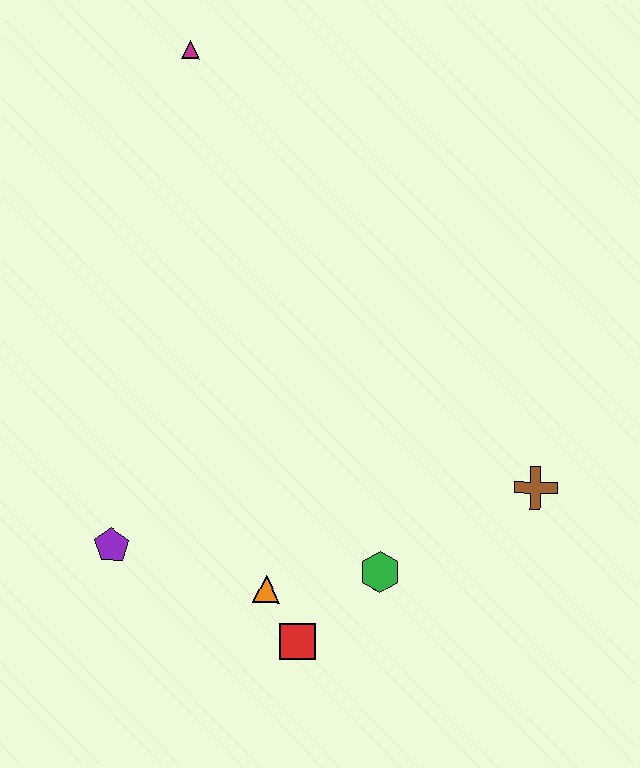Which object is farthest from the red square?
The magenta triangle is farthest from the red square.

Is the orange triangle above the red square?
Yes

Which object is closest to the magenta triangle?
The purple pentagon is closest to the magenta triangle.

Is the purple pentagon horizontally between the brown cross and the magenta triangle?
No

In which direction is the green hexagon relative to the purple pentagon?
The green hexagon is to the right of the purple pentagon.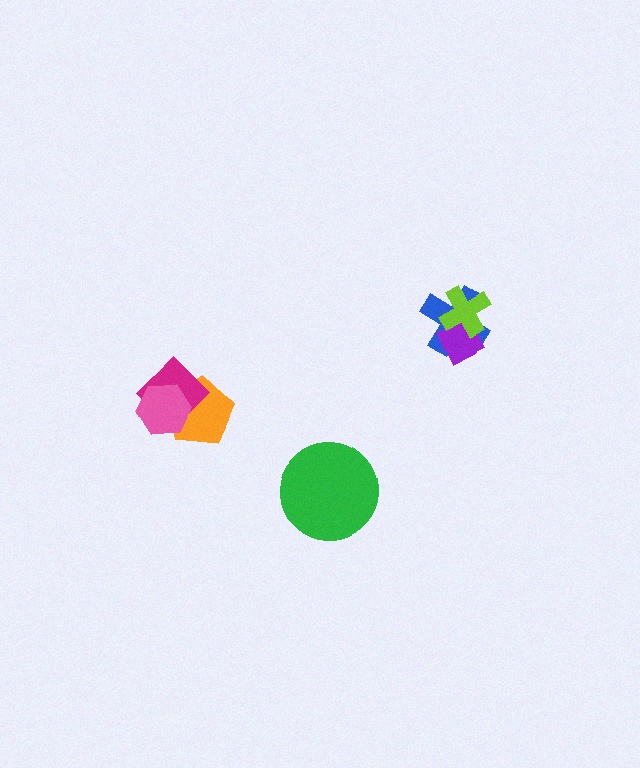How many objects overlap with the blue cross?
2 objects overlap with the blue cross.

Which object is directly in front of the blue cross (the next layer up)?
The purple diamond is directly in front of the blue cross.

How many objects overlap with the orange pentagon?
2 objects overlap with the orange pentagon.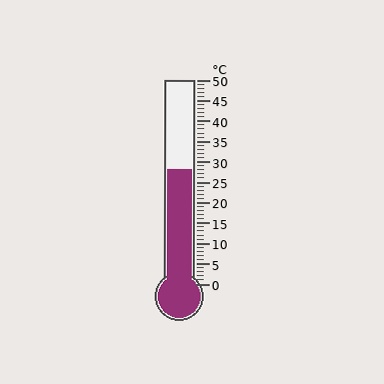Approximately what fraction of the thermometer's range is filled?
The thermometer is filled to approximately 55% of its range.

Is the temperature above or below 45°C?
The temperature is below 45°C.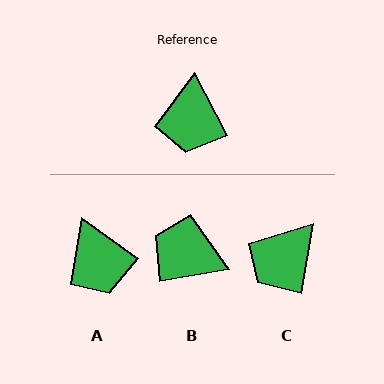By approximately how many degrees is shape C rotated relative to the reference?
Approximately 37 degrees clockwise.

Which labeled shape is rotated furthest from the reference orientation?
B, about 107 degrees away.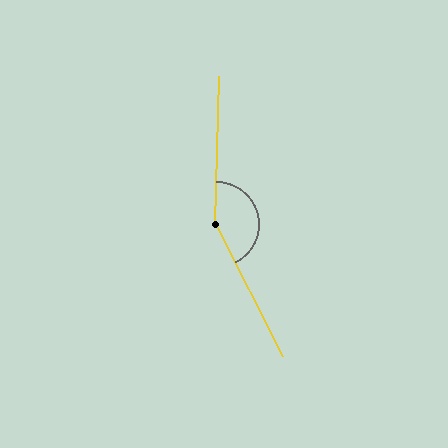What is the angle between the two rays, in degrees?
Approximately 152 degrees.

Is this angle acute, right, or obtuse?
It is obtuse.